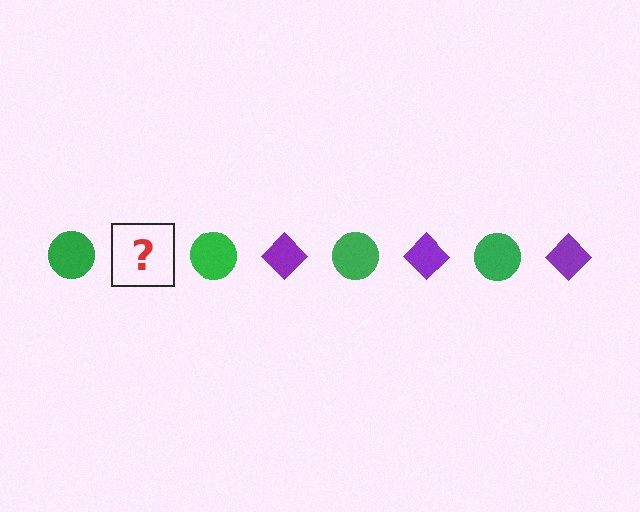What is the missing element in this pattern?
The missing element is a purple diamond.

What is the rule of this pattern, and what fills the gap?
The rule is that the pattern alternates between green circle and purple diamond. The gap should be filled with a purple diamond.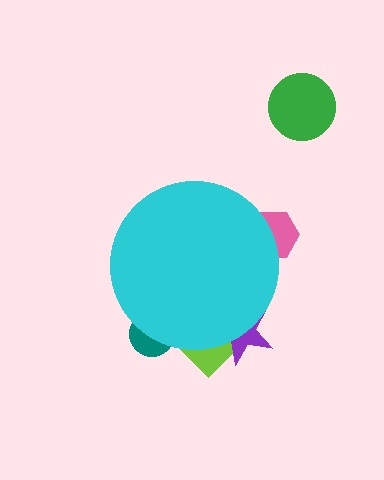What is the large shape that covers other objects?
A cyan circle.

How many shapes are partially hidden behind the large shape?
4 shapes are partially hidden.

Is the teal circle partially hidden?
Yes, the teal circle is partially hidden behind the cyan circle.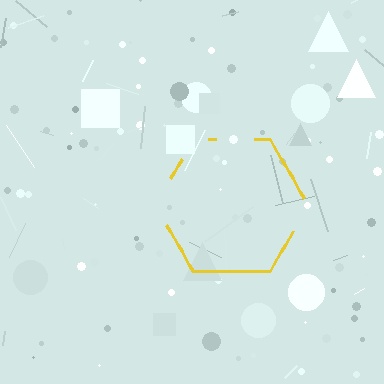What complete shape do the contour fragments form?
The contour fragments form a hexagon.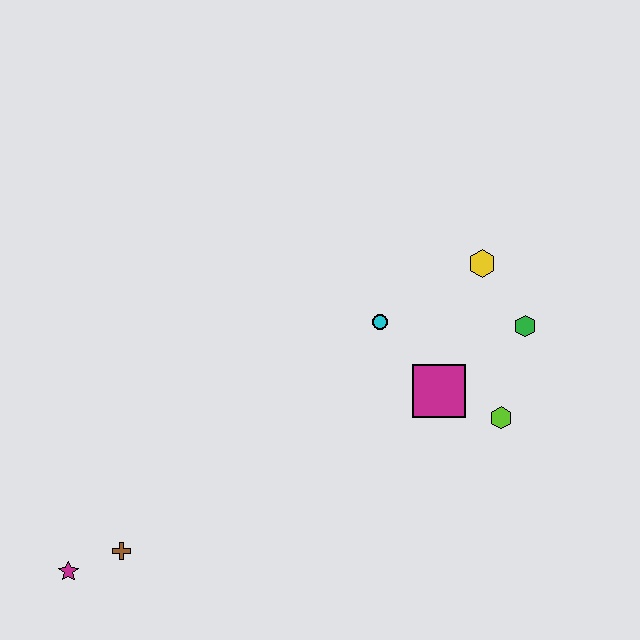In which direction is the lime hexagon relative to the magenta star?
The lime hexagon is to the right of the magenta star.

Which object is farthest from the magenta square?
The magenta star is farthest from the magenta square.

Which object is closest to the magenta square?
The lime hexagon is closest to the magenta square.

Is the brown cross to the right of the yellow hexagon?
No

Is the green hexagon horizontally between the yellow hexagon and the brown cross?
No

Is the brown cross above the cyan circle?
No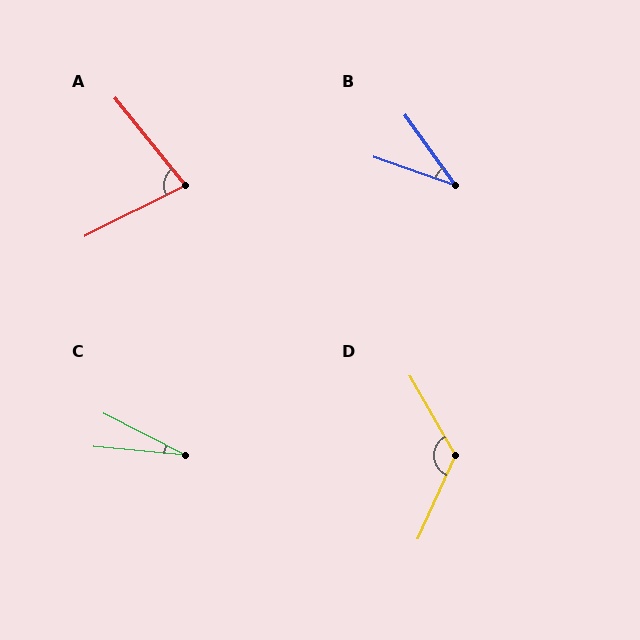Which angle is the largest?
D, at approximately 126 degrees.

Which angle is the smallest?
C, at approximately 22 degrees.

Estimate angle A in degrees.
Approximately 78 degrees.